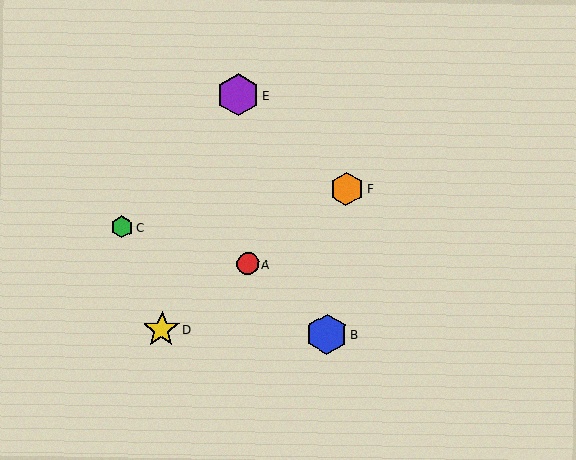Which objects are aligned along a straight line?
Objects A, D, F are aligned along a straight line.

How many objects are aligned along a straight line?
3 objects (A, D, F) are aligned along a straight line.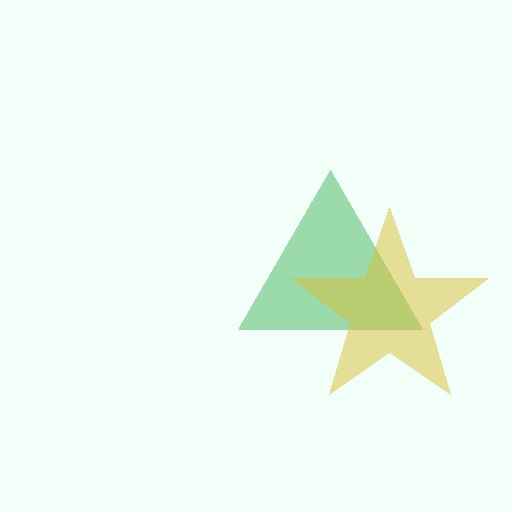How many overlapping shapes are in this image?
There are 2 overlapping shapes in the image.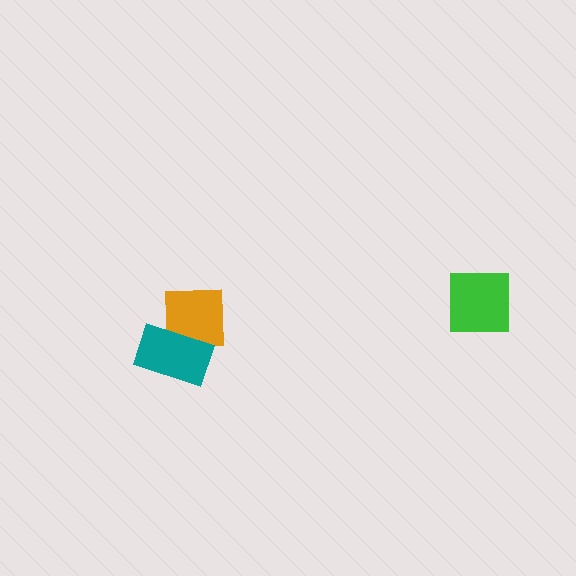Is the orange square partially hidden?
Yes, it is partially covered by another shape.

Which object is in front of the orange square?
The teal rectangle is in front of the orange square.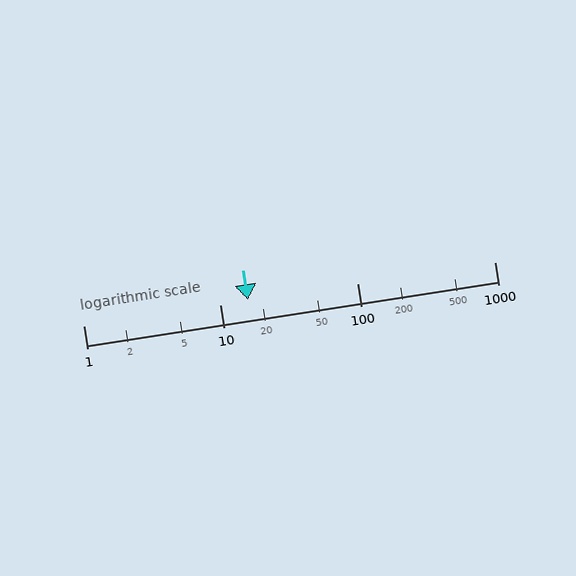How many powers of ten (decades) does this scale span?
The scale spans 3 decades, from 1 to 1000.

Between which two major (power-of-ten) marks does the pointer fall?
The pointer is between 10 and 100.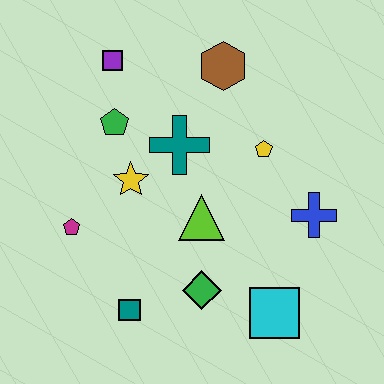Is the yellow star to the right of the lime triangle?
No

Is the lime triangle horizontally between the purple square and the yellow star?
No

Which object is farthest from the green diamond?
The purple square is farthest from the green diamond.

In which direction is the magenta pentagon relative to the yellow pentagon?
The magenta pentagon is to the left of the yellow pentagon.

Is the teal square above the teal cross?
No